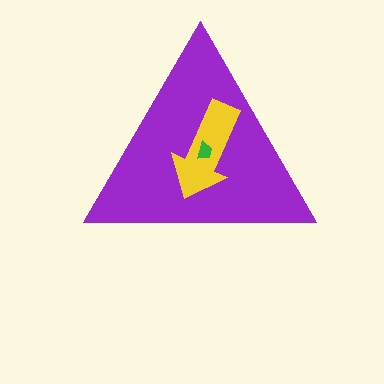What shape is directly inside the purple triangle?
The yellow arrow.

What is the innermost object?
The green trapezoid.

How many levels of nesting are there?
3.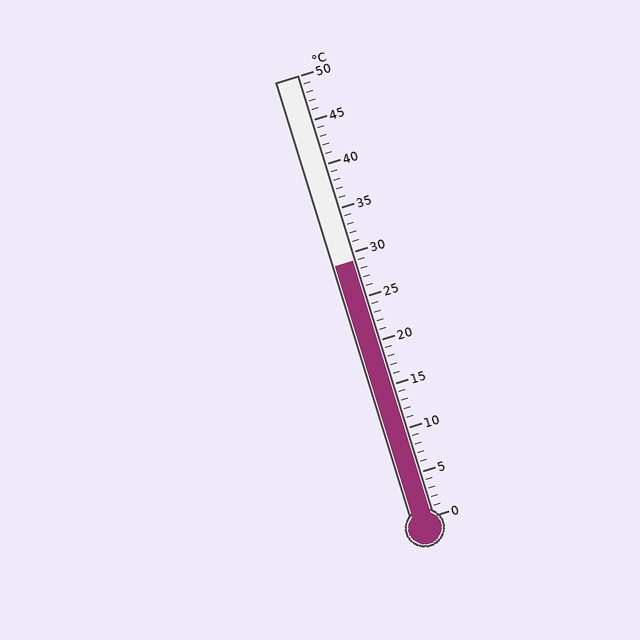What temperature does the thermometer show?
The thermometer shows approximately 29°C.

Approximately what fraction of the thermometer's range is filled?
The thermometer is filled to approximately 60% of its range.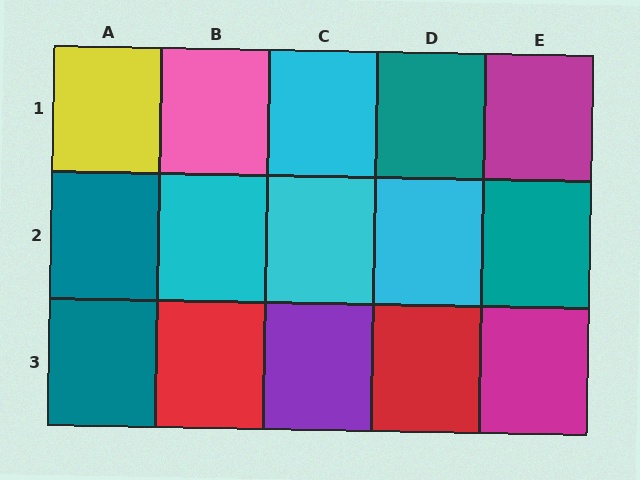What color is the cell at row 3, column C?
Purple.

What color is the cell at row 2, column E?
Teal.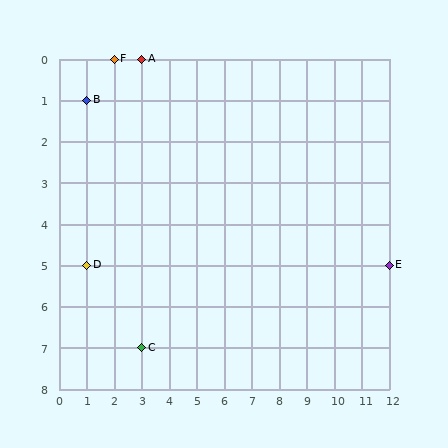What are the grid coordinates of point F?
Point F is at grid coordinates (2, 0).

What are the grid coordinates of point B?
Point B is at grid coordinates (1, 1).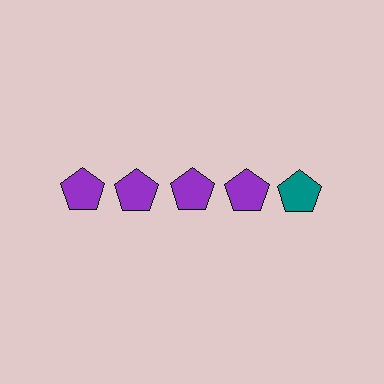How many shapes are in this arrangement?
There are 5 shapes arranged in a grid pattern.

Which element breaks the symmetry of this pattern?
The teal pentagon in the top row, rightmost column breaks the symmetry. All other shapes are purple pentagons.